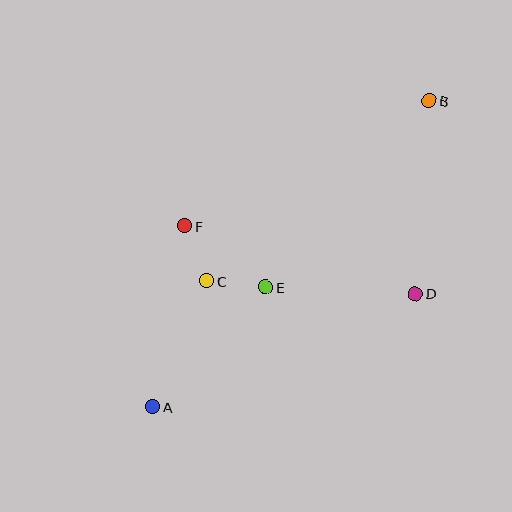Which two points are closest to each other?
Points C and F are closest to each other.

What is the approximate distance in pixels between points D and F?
The distance between D and F is approximately 240 pixels.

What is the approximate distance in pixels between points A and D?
The distance between A and D is approximately 286 pixels.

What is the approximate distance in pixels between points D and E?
The distance between D and E is approximately 150 pixels.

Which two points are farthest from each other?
Points A and B are farthest from each other.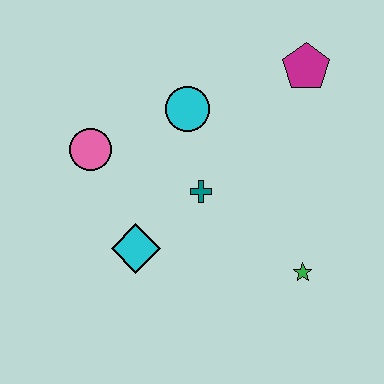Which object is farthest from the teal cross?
The magenta pentagon is farthest from the teal cross.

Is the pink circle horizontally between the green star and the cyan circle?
No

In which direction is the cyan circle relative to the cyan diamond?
The cyan circle is above the cyan diamond.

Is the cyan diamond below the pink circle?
Yes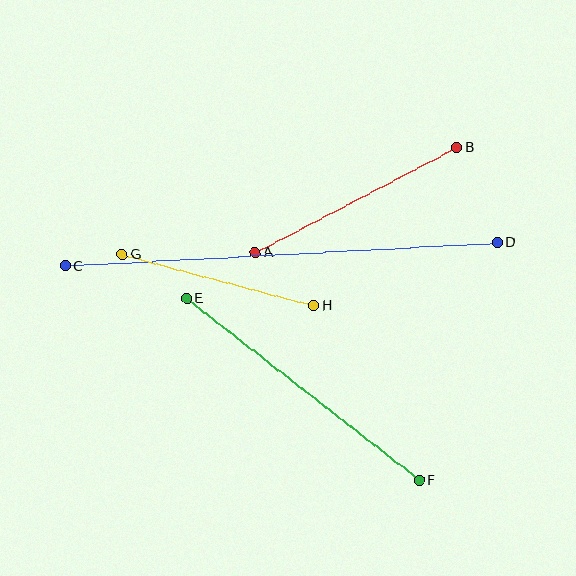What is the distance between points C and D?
The distance is approximately 433 pixels.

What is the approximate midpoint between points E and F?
The midpoint is at approximately (303, 389) pixels.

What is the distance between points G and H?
The distance is approximately 198 pixels.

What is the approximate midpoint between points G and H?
The midpoint is at approximately (218, 280) pixels.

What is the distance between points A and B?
The distance is approximately 227 pixels.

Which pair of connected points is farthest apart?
Points C and D are farthest apart.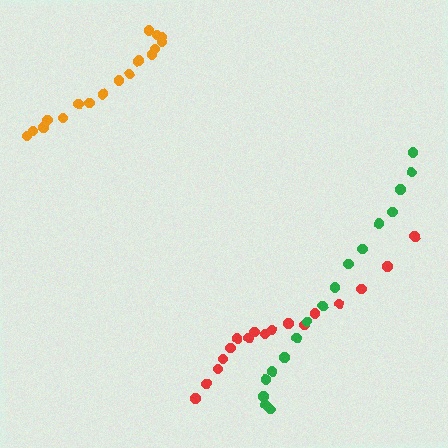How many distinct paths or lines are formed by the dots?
There are 3 distinct paths.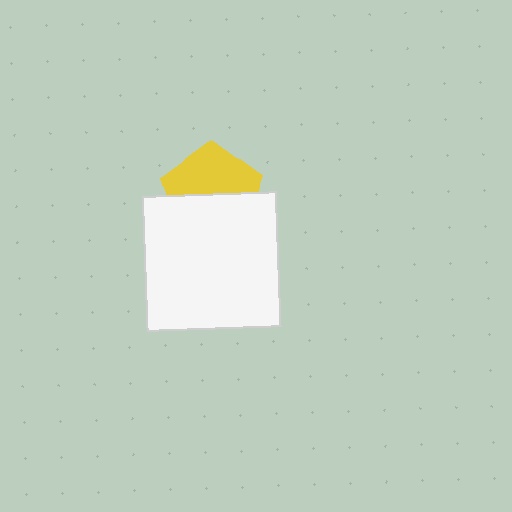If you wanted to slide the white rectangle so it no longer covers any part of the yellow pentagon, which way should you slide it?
Slide it down — that is the most direct way to separate the two shapes.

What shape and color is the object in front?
The object in front is a white rectangle.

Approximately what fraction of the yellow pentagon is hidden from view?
Roughly 49% of the yellow pentagon is hidden behind the white rectangle.